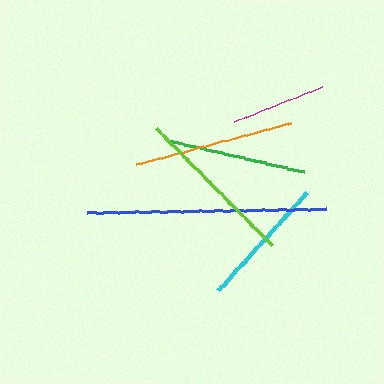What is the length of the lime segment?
The lime segment is approximately 164 pixels long.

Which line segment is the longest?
The blue line is the longest at approximately 240 pixels.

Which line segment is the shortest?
The magenta line is the shortest at approximately 95 pixels.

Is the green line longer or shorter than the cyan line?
The green line is longer than the cyan line.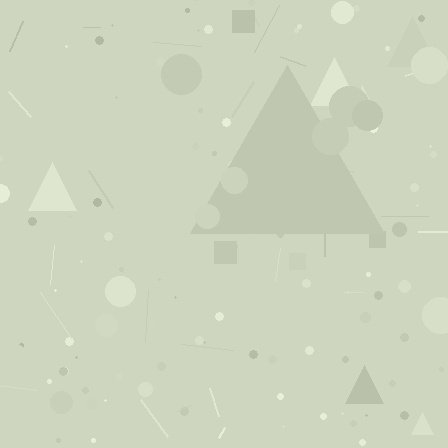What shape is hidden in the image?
A triangle is hidden in the image.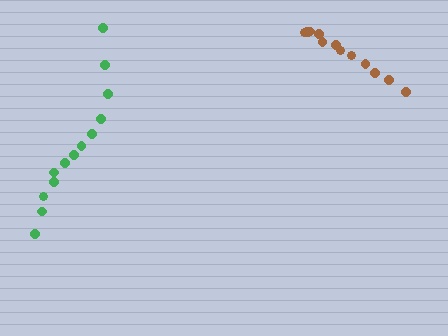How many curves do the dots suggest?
There are 2 distinct paths.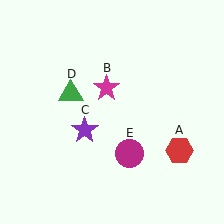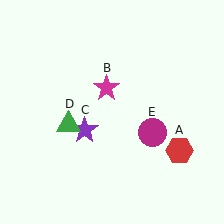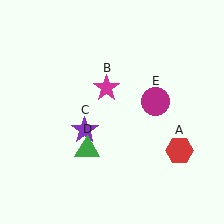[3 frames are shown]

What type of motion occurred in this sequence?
The green triangle (object D), magenta circle (object E) rotated counterclockwise around the center of the scene.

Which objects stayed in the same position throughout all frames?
Red hexagon (object A) and magenta star (object B) and purple star (object C) remained stationary.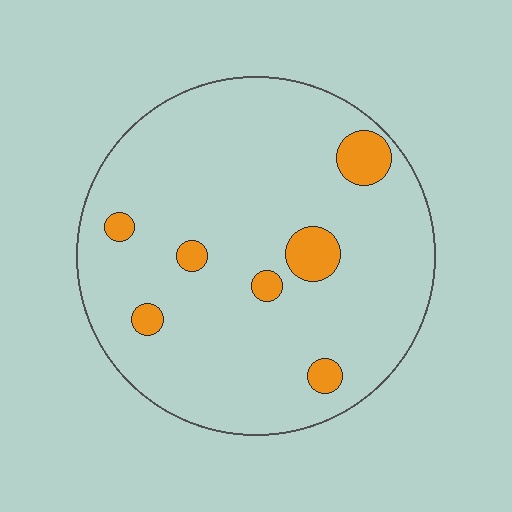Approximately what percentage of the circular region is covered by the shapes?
Approximately 10%.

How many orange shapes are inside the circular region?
7.